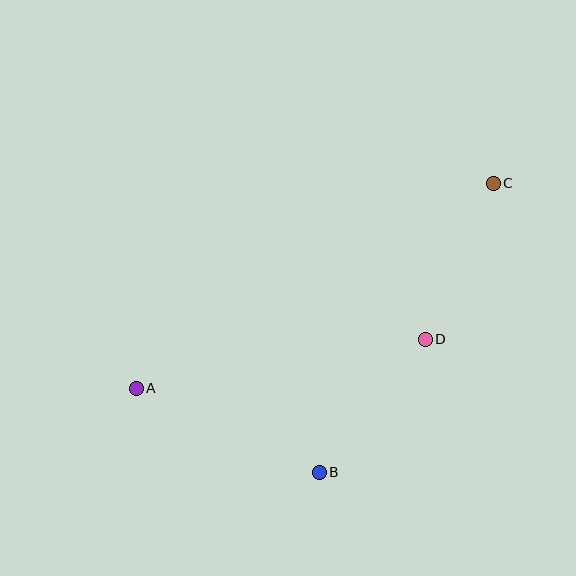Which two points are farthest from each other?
Points A and C are farthest from each other.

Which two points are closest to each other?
Points B and D are closest to each other.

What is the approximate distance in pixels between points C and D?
The distance between C and D is approximately 170 pixels.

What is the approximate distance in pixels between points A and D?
The distance between A and D is approximately 293 pixels.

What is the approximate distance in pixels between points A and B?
The distance between A and B is approximately 202 pixels.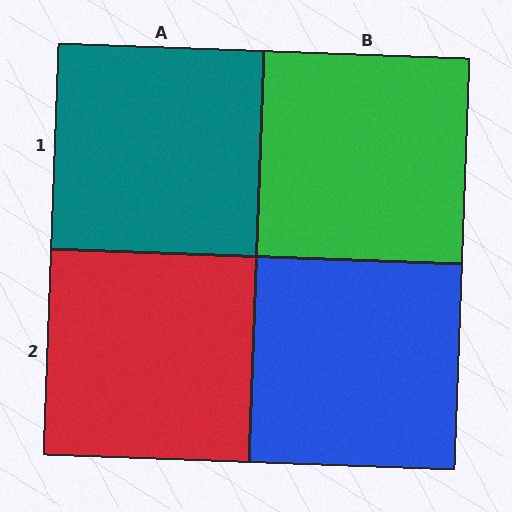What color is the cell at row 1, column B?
Green.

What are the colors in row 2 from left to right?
Red, blue.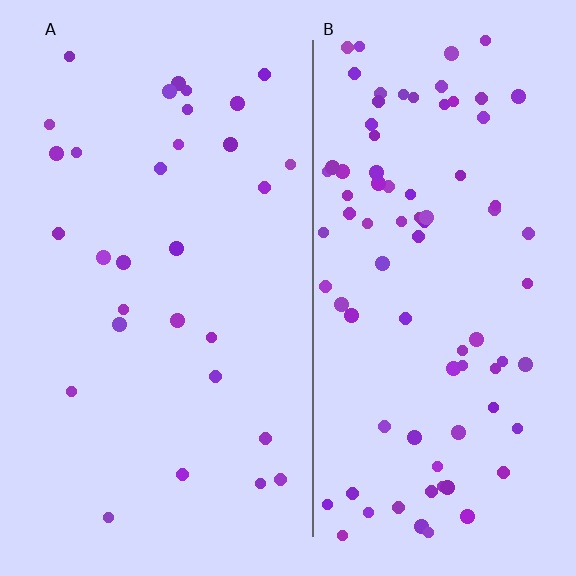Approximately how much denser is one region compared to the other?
Approximately 2.8× — region B over region A.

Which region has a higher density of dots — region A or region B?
B (the right).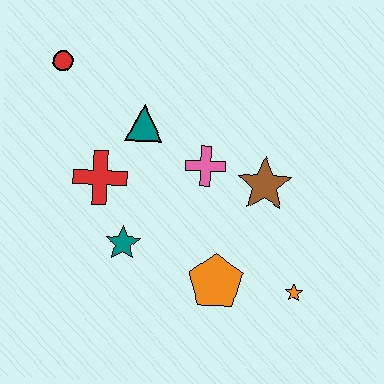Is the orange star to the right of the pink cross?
Yes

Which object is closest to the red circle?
The teal triangle is closest to the red circle.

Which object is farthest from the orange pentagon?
The red circle is farthest from the orange pentagon.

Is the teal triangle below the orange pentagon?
No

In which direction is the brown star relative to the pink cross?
The brown star is to the right of the pink cross.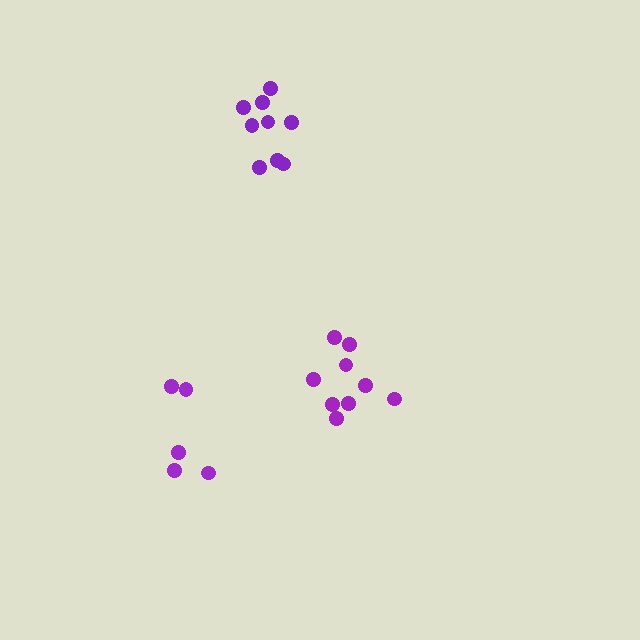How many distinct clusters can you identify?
There are 3 distinct clusters.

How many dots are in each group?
Group 1: 9 dots, Group 2: 5 dots, Group 3: 9 dots (23 total).